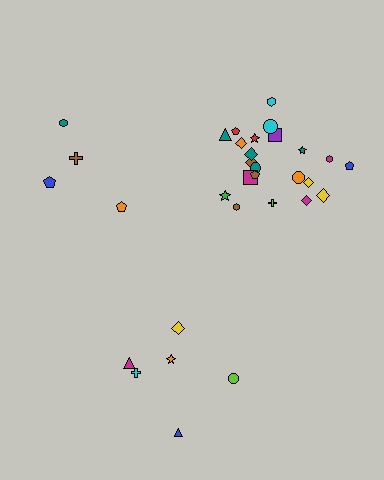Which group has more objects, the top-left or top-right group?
The top-right group.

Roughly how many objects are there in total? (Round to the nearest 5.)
Roughly 30 objects in total.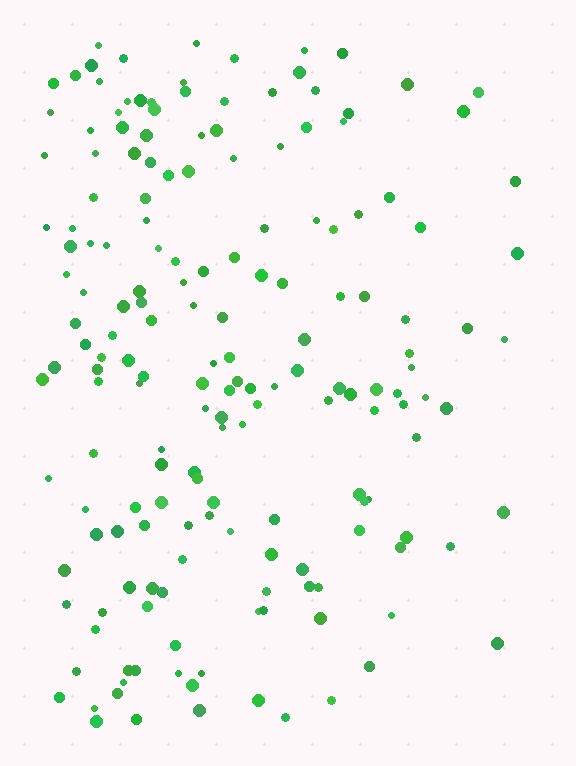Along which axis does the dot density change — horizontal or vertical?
Horizontal.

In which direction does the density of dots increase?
From right to left, with the left side densest.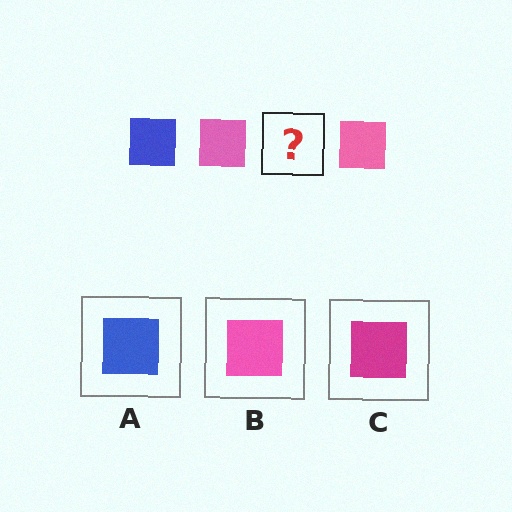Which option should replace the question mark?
Option A.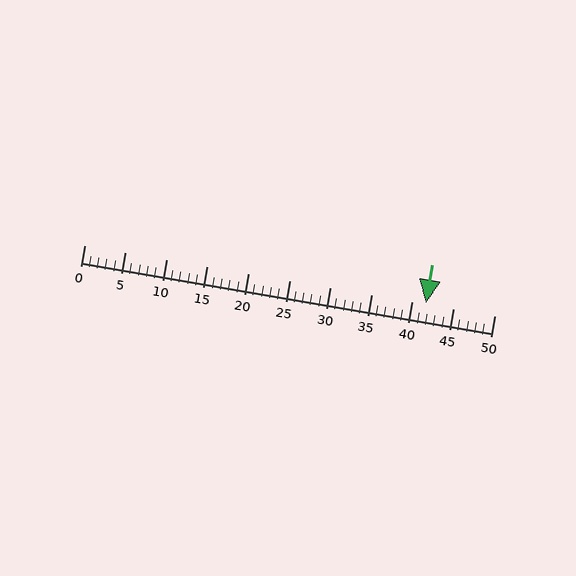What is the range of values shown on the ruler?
The ruler shows values from 0 to 50.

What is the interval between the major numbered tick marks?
The major tick marks are spaced 5 units apart.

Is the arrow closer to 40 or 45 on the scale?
The arrow is closer to 40.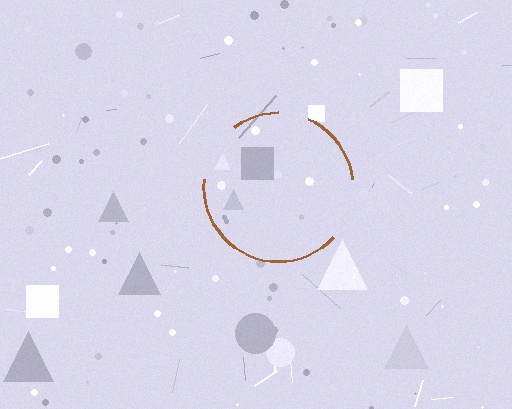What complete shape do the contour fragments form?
The contour fragments form a circle.